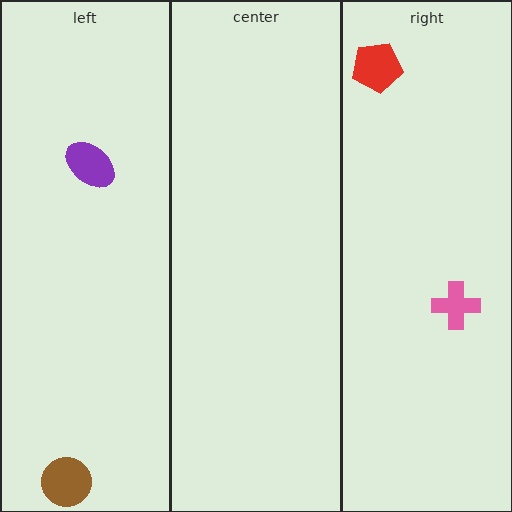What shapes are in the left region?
The purple ellipse, the brown circle.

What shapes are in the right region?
The red pentagon, the pink cross.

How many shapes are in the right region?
2.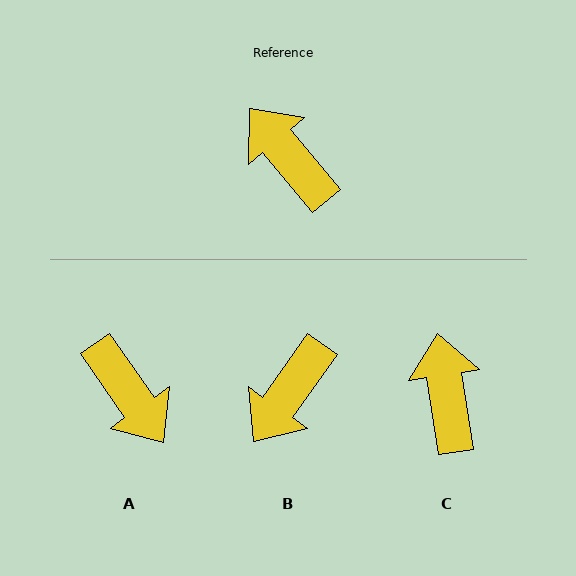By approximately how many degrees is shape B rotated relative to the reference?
Approximately 105 degrees counter-clockwise.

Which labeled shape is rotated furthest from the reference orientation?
A, about 175 degrees away.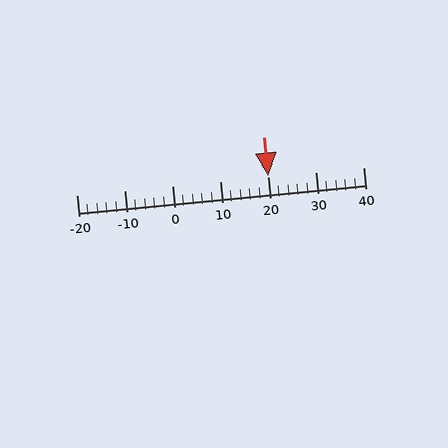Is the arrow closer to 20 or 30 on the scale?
The arrow is closer to 20.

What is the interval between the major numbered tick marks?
The major tick marks are spaced 10 units apart.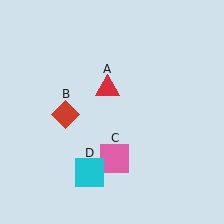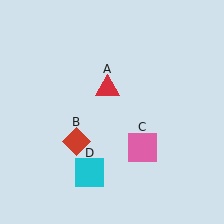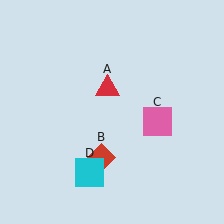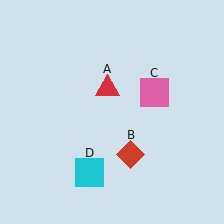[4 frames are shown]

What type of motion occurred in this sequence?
The red diamond (object B), pink square (object C) rotated counterclockwise around the center of the scene.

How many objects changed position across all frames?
2 objects changed position: red diamond (object B), pink square (object C).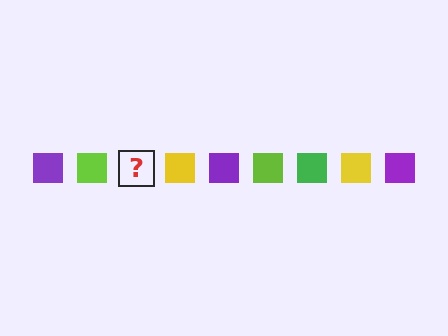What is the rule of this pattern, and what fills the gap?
The rule is that the pattern cycles through purple, lime, green, yellow squares. The gap should be filled with a green square.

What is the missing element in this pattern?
The missing element is a green square.